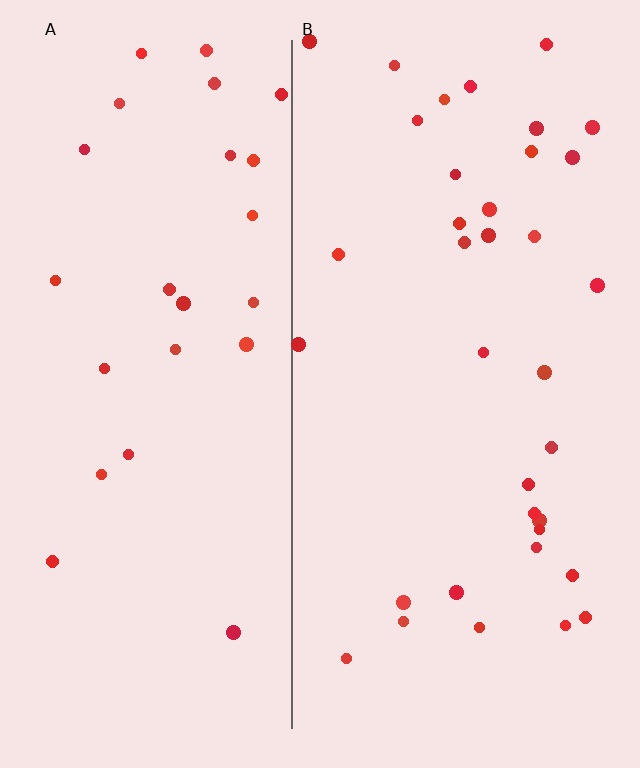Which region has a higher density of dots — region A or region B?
B (the right).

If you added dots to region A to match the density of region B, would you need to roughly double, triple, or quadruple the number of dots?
Approximately double.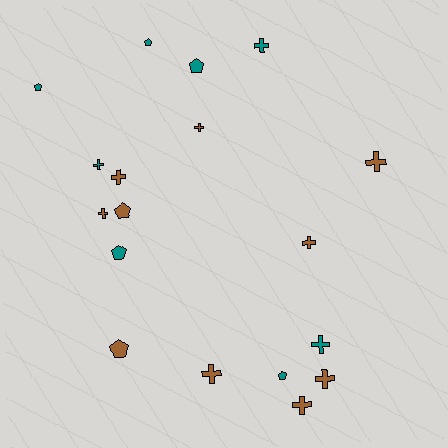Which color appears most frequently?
Brown, with 10 objects.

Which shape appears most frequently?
Cross, with 11 objects.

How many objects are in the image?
There are 18 objects.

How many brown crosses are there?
There are 8 brown crosses.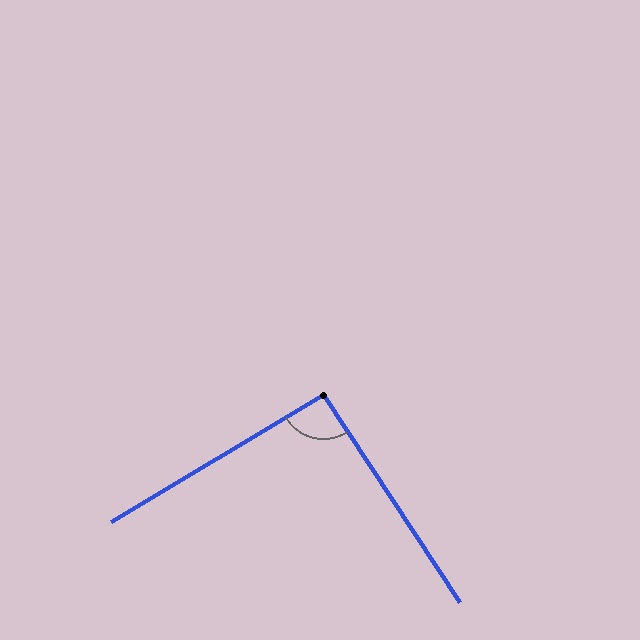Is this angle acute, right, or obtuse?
It is approximately a right angle.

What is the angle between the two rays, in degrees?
Approximately 92 degrees.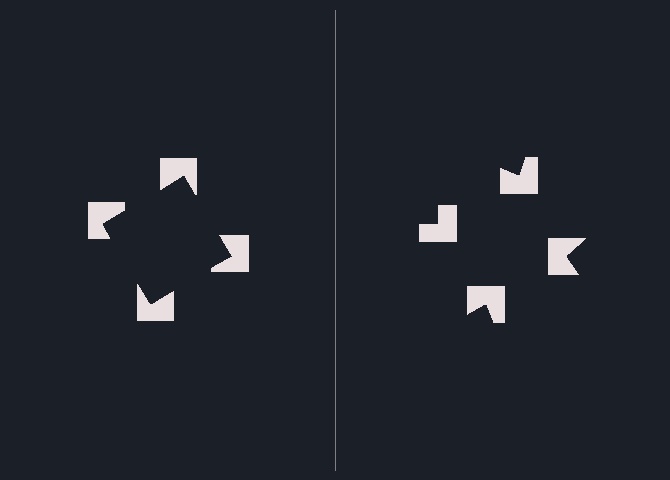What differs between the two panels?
The notched squares are positioned identically on both sides; only the wedge orientations differ. On the left they align to a square; on the right they are misaligned.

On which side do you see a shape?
An illusory square appears on the left side. On the right side the wedge cuts are rotated, so no coherent shape forms.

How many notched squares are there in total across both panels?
8 — 4 on each side.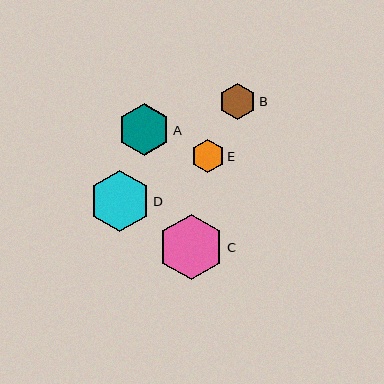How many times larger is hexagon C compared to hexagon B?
Hexagon C is approximately 1.8 times the size of hexagon B.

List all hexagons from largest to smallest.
From largest to smallest: C, D, A, B, E.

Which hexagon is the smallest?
Hexagon E is the smallest with a size of approximately 33 pixels.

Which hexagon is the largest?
Hexagon C is the largest with a size of approximately 66 pixels.